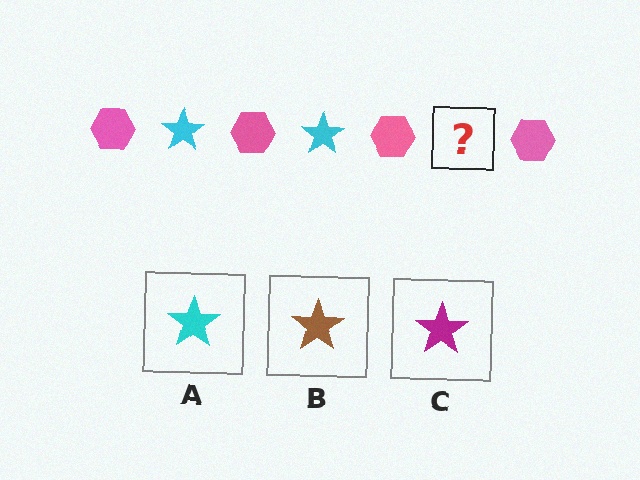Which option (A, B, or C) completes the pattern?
A.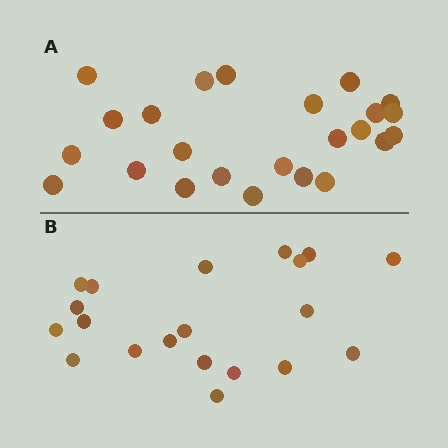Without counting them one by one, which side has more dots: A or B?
Region A (the top region) has more dots.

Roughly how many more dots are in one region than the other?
Region A has about 4 more dots than region B.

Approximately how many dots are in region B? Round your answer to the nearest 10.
About 20 dots.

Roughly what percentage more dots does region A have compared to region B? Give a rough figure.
About 20% more.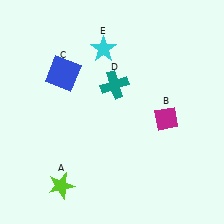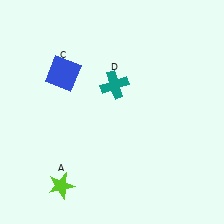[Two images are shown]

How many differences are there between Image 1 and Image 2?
There are 2 differences between the two images.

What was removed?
The magenta diamond (B), the cyan star (E) were removed in Image 2.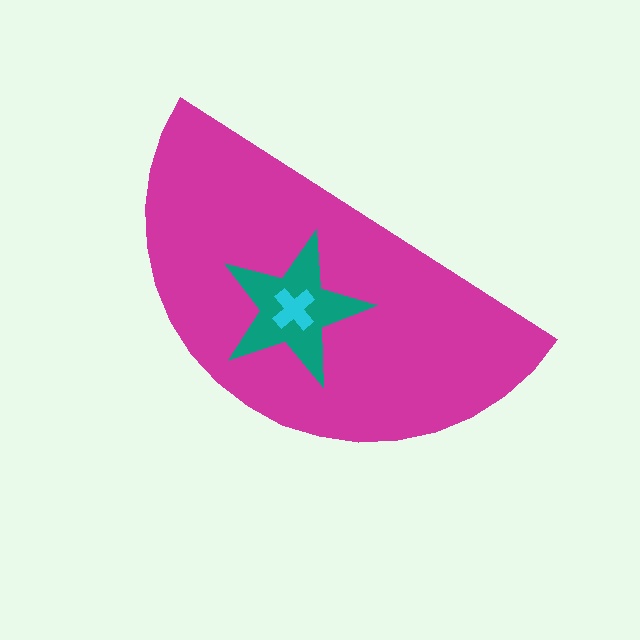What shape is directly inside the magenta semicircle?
The teal star.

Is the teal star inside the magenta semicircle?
Yes.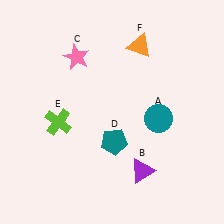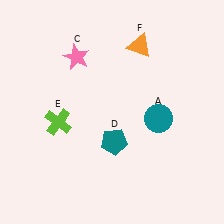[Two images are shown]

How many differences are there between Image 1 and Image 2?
There is 1 difference between the two images.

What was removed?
The purple triangle (B) was removed in Image 2.